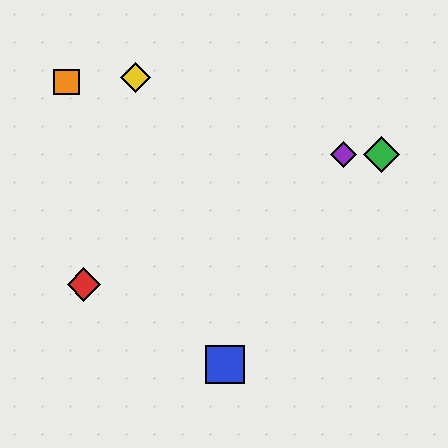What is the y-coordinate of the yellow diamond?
The yellow diamond is at y≈77.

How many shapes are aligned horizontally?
2 shapes (the green diamond, the purple diamond) are aligned horizontally.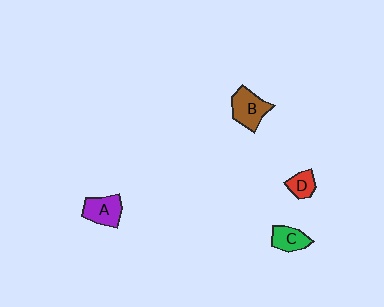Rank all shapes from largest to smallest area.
From largest to smallest: B (brown), A (purple), C (green), D (red).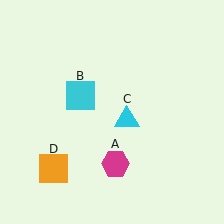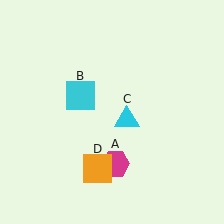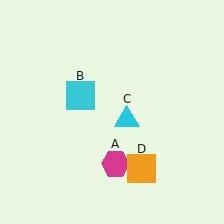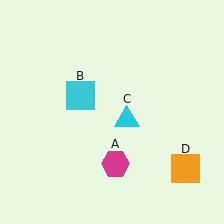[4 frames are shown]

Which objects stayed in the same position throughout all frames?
Magenta hexagon (object A) and cyan square (object B) and cyan triangle (object C) remained stationary.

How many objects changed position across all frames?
1 object changed position: orange square (object D).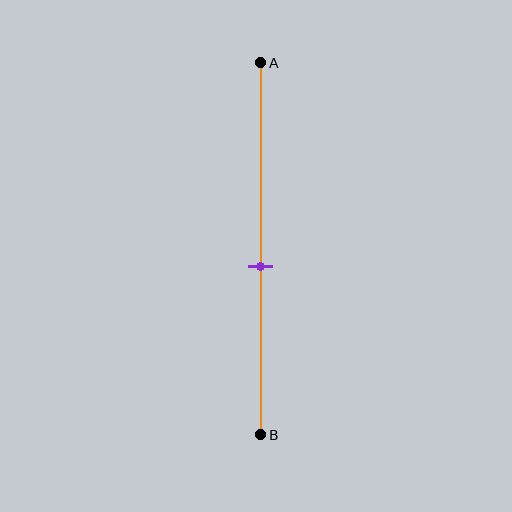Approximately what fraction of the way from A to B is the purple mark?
The purple mark is approximately 55% of the way from A to B.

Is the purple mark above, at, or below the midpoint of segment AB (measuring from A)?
The purple mark is below the midpoint of segment AB.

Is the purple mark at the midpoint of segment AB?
No, the mark is at about 55% from A, not at the 50% midpoint.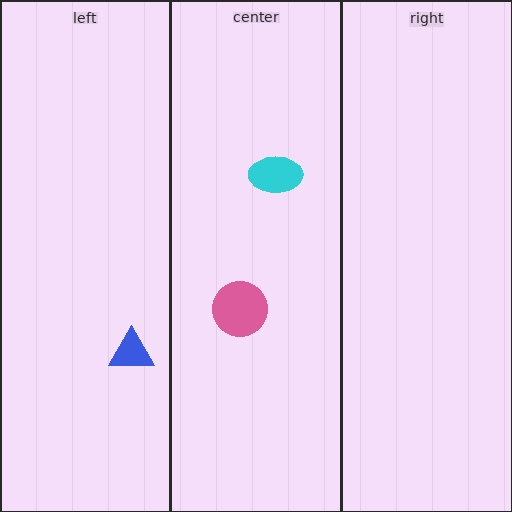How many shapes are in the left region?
1.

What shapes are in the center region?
The pink circle, the cyan ellipse.